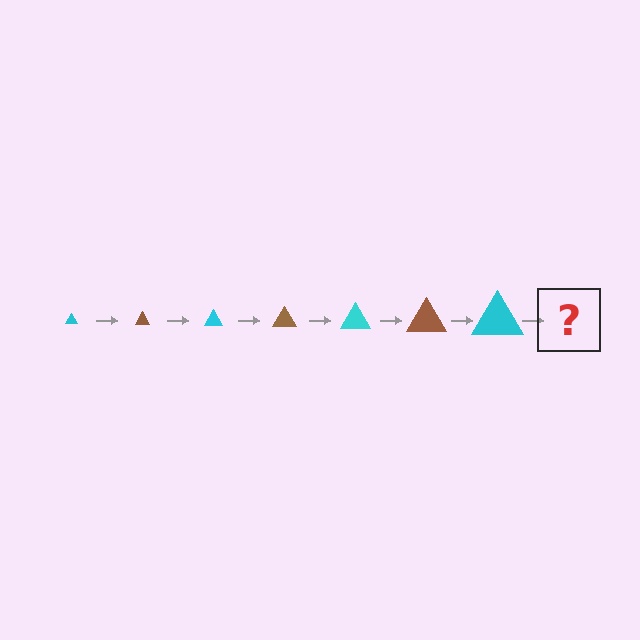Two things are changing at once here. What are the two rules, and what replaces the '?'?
The two rules are that the triangle grows larger each step and the color cycles through cyan and brown. The '?' should be a brown triangle, larger than the previous one.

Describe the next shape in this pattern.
It should be a brown triangle, larger than the previous one.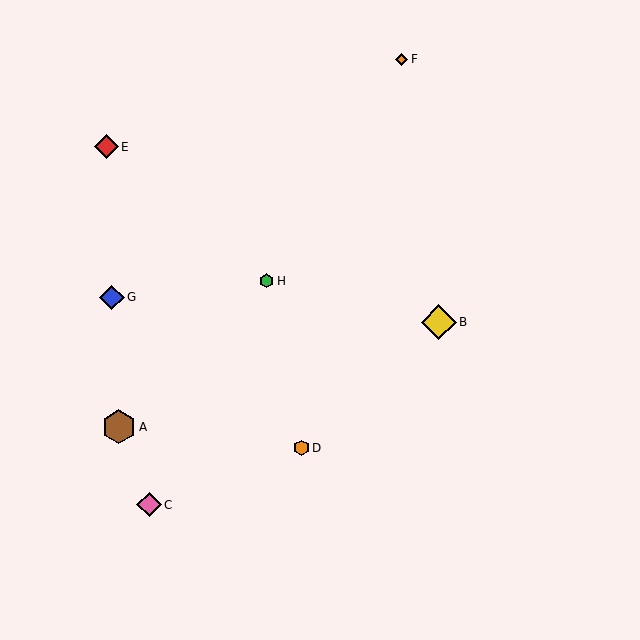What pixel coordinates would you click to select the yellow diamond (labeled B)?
Click at (439, 322) to select the yellow diamond B.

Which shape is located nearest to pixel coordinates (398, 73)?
The orange diamond (labeled F) at (402, 59) is nearest to that location.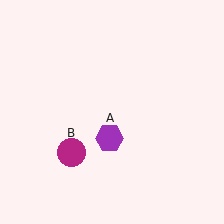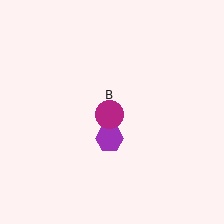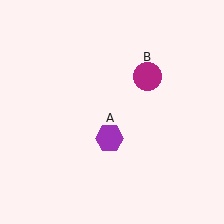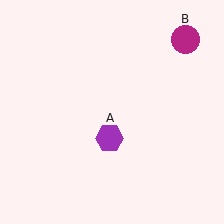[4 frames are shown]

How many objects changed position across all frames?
1 object changed position: magenta circle (object B).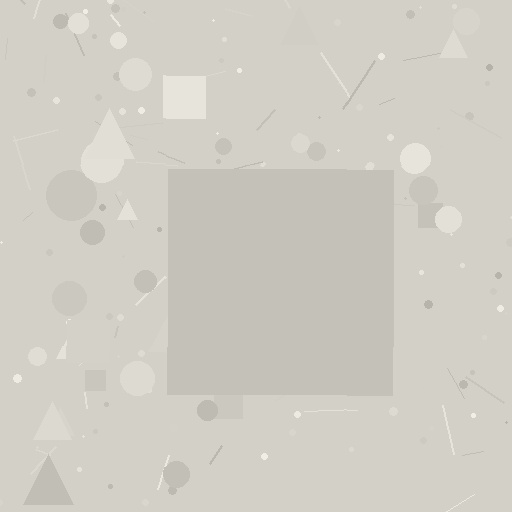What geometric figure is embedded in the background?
A square is embedded in the background.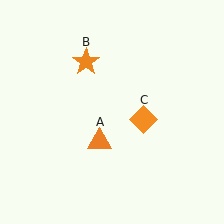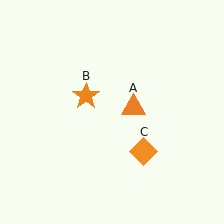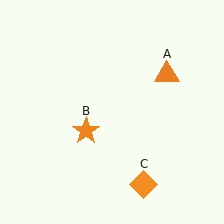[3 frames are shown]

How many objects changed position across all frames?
3 objects changed position: orange triangle (object A), orange star (object B), orange diamond (object C).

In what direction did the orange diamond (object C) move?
The orange diamond (object C) moved down.